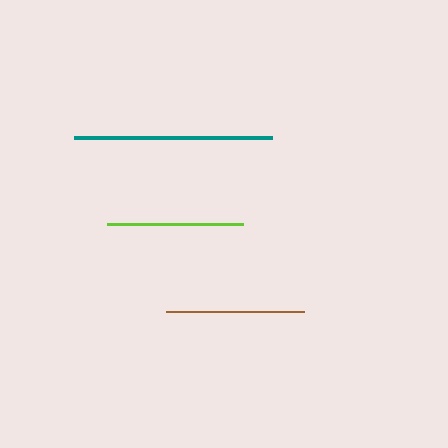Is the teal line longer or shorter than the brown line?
The teal line is longer than the brown line.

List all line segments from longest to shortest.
From longest to shortest: teal, brown, lime.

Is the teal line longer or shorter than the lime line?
The teal line is longer than the lime line.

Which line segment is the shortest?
The lime line is the shortest at approximately 136 pixels.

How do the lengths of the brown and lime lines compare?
The brown and lime lines are approximately the same length.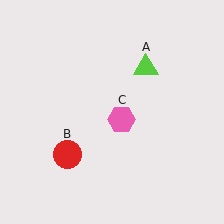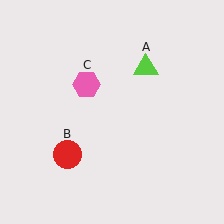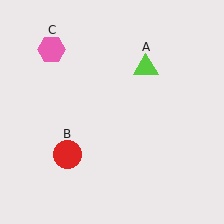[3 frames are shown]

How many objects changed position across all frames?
1 object changed position: pink hexagon (object C).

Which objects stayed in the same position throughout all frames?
Lime triangle (object A) and red circle (object B) remained stationary.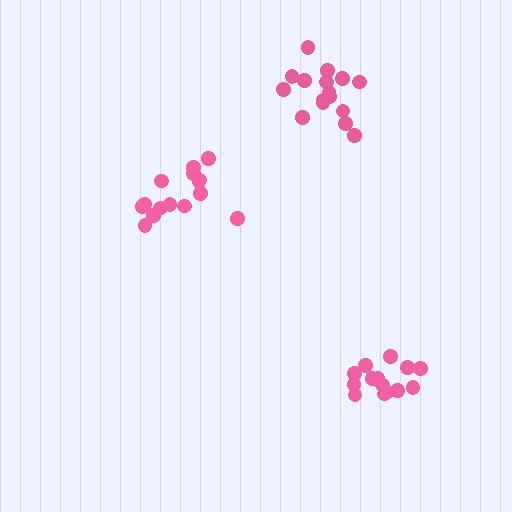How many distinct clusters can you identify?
There are 3 distinct clusters.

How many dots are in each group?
Group 1: 14 dots, Group 2: 15 dots, Group 3: 16 dots (45 total).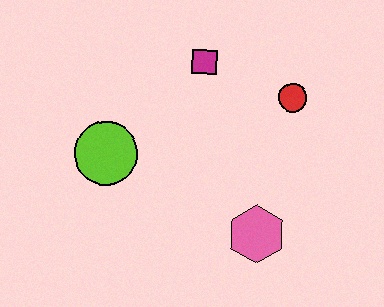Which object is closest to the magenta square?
The red circle is closest to the magenta square.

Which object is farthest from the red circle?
The lime circle is farthest from the red circle.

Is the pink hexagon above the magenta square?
No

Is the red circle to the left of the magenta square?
No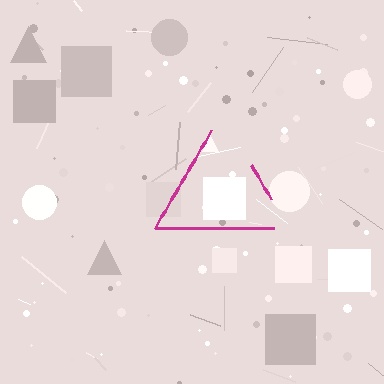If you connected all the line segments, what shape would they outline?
They would outline a triangle.